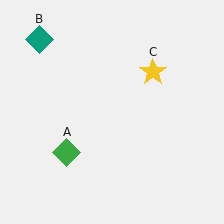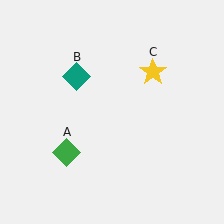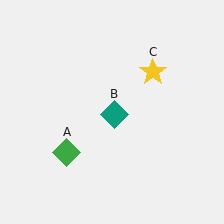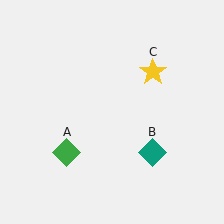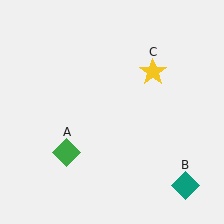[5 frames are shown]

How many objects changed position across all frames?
1 object changed position: teal diamond (object B).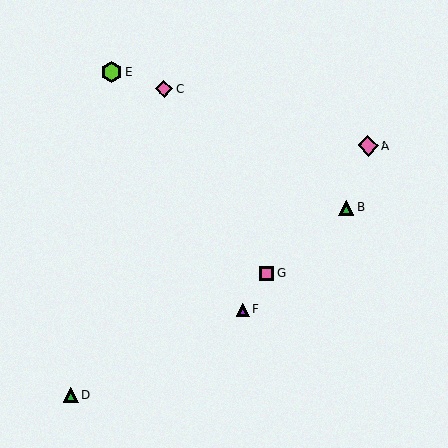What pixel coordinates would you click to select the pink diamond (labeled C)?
Click at (164, 89) to select the pink diamond C.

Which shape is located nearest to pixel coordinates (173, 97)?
The pink diamond (labeled C) at (164, 89) is nearest to that location.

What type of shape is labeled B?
Shape B is a green triangle.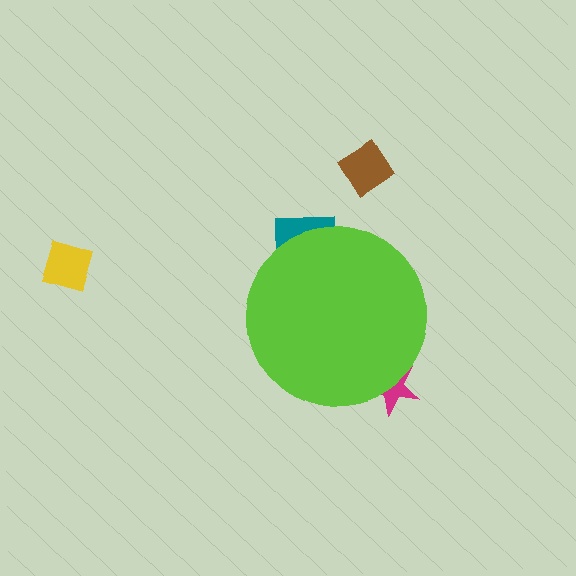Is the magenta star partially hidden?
Yes, the magenta star is partially hidden behind the lime circle.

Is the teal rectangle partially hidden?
Yes, the teal rectangle is partially hidden behind the lime circle.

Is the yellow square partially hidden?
No, the yellow square is fully visible.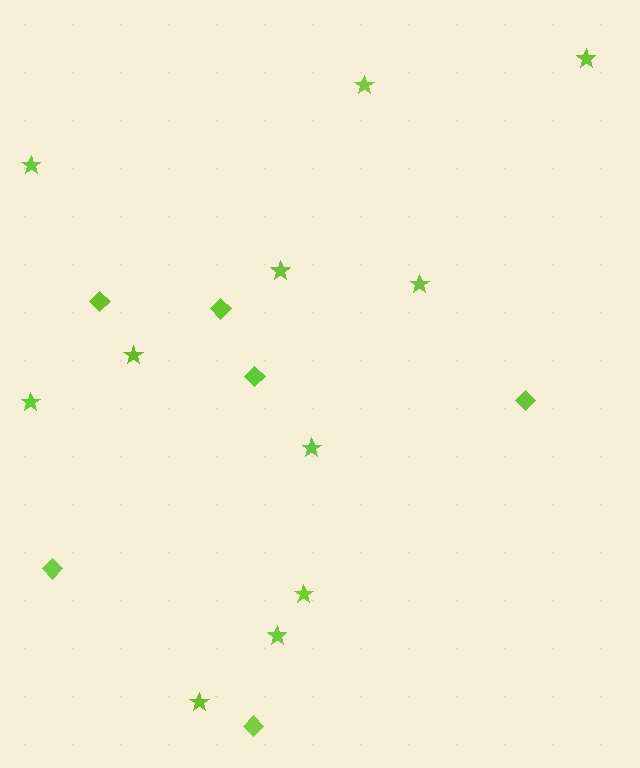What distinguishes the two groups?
There are 2 groups: one group of stars (11) and one group of diamonds (6).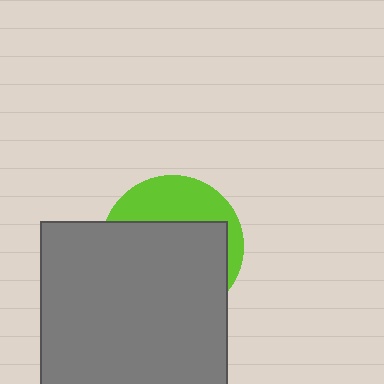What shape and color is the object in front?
The object in front is a gray rectangle.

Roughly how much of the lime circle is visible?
A small part of it is visible (roughly 34%).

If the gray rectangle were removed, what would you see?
You would see the complete lime circle.